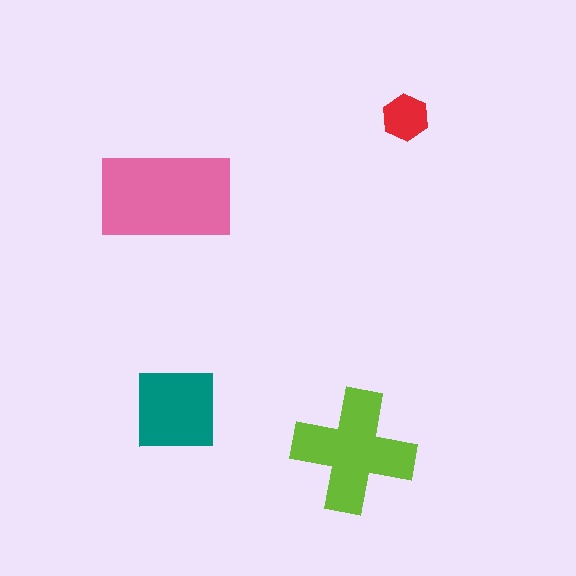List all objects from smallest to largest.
The red hexagon, the teal square, the lime cross, the pink rectangle.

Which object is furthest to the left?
The pink rectangle is leftmost.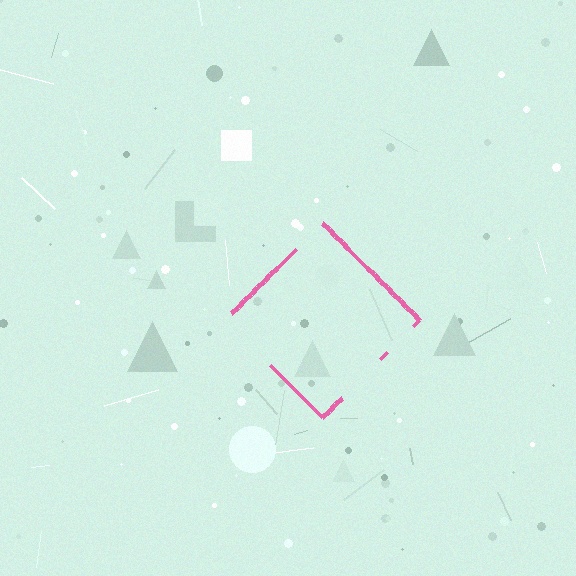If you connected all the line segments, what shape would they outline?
They would outline a diamond.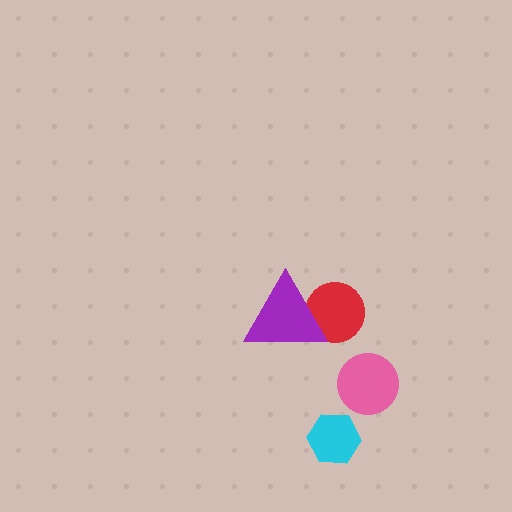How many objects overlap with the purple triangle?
1 object overlaps with the purple triangle.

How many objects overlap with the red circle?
1 object overlaps with the red circle.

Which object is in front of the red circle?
The purple triangle is in front of the red circle.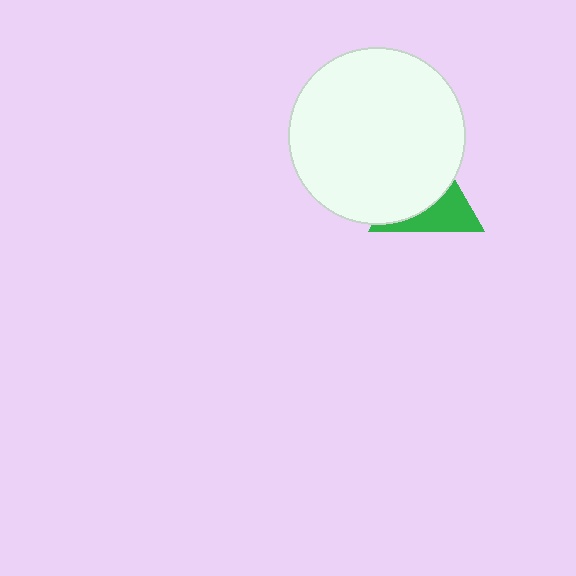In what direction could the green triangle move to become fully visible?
The green triangle could move toward the lower-right. That would shift it out from behind the white circle entirely.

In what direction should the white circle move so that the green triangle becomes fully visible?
The white circle should move toward the upper-left. That is the shortest direction to clear the overlap and leave the green triangle fully visible.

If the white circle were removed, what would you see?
You would see the complete green triangle.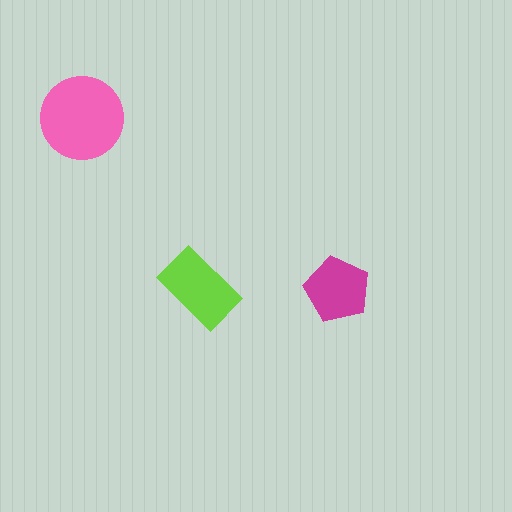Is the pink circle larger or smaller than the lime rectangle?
Larger.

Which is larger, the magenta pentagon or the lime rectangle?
The lime rectangle.